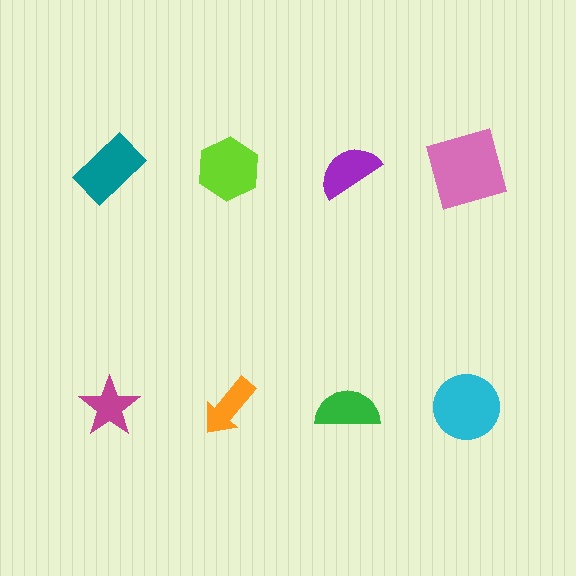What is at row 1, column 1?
A teal rectangle.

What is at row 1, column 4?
A pink square.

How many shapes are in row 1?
4 shapes.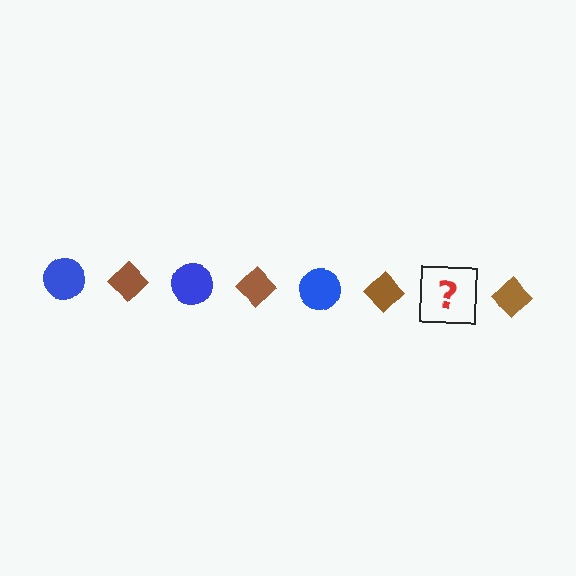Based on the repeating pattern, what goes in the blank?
The blank should be a blue circle.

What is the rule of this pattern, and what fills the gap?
The rule is that the pattern alternates between blue circle and brown diamond. The gap should be filled with a blue circle.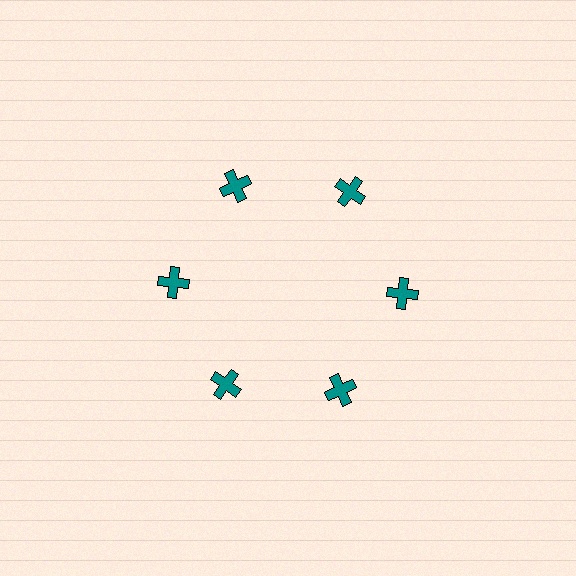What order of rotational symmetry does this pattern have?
This pattern has 6-fold rotational symmetry.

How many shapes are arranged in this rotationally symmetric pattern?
There are 6 shapes, arranged in 6 groups of 1.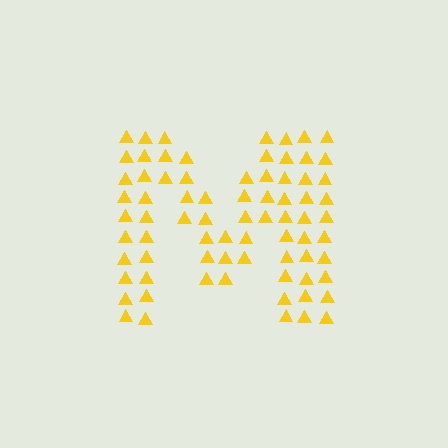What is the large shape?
The large shape is the letter M.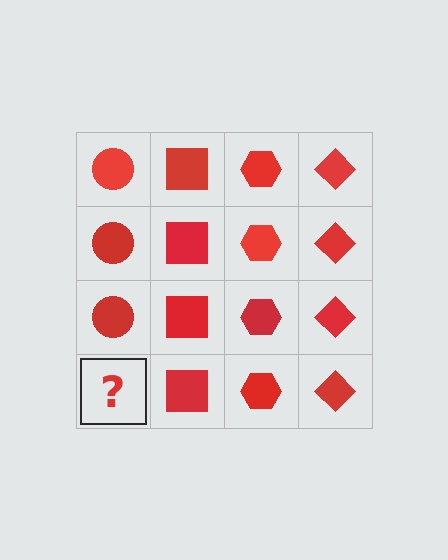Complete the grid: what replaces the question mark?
The question mark should be replaced with a red circle.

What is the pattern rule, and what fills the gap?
The rule is that each column has a consistent shape. The gap should be filled with a red circle.